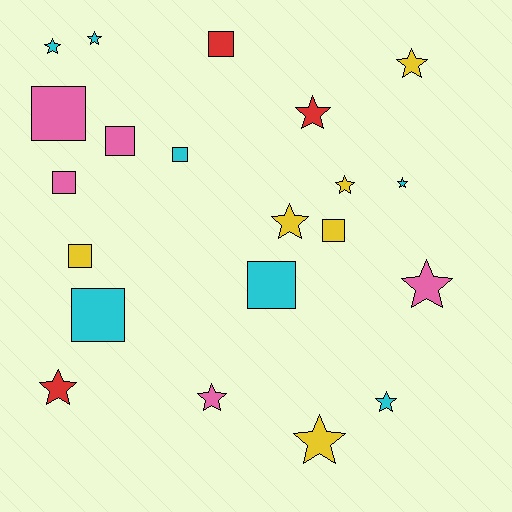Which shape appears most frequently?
Star, with 12 objects.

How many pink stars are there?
There are 2 pink stars.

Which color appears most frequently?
Cyan, with 7 objects.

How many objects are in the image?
There are 21 objects.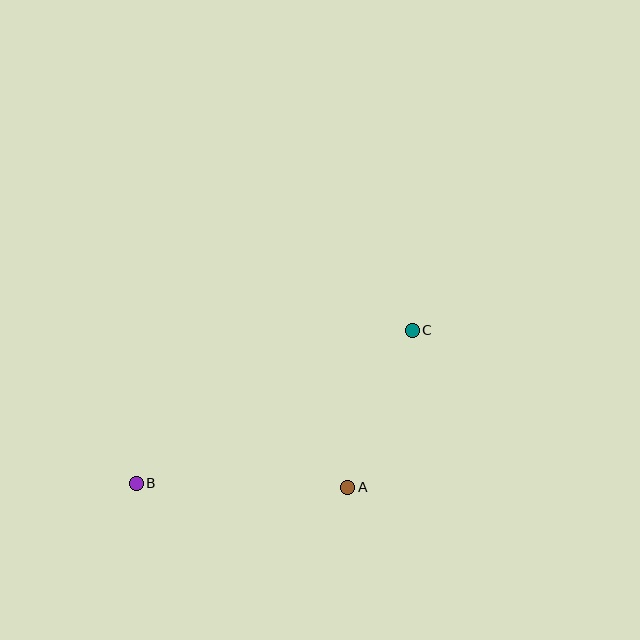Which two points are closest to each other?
Points A and C are closest to each other.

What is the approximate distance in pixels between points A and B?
The distance between A and B is approximately 211 pixels.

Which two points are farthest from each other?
Points B and C are farthest from each other.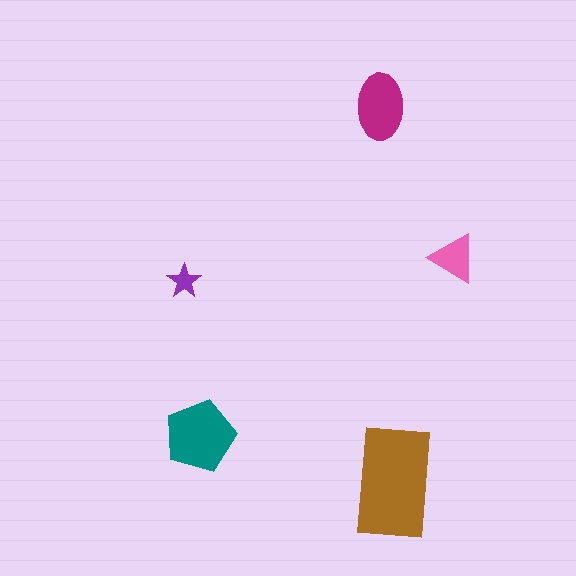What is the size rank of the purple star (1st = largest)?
5th.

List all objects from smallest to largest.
The purple star, the pink triangle, the magenta ellipse, the teal pentagon, the brown rectangle.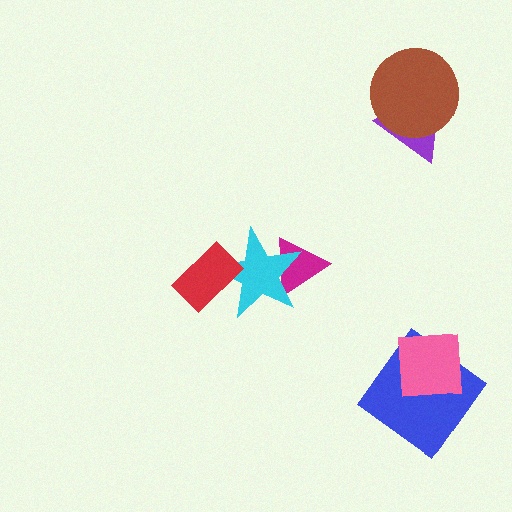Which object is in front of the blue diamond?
The pink square is in front of the blue diamond.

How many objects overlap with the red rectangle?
1 object overlaps with the red rectangle.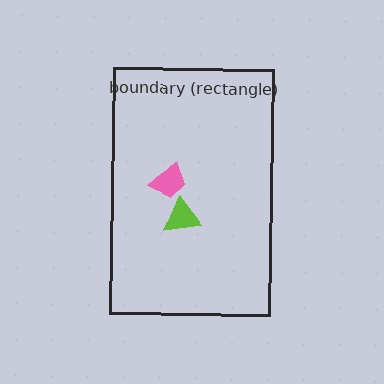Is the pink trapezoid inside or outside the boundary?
Inside.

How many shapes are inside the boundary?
2 inside, 0 outside.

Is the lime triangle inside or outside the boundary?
Inside.